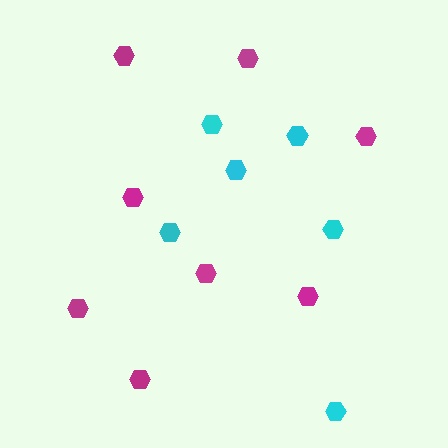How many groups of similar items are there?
There are 2 groups: one group of magenta hexagons (8) and one group of cyan hexagons (6).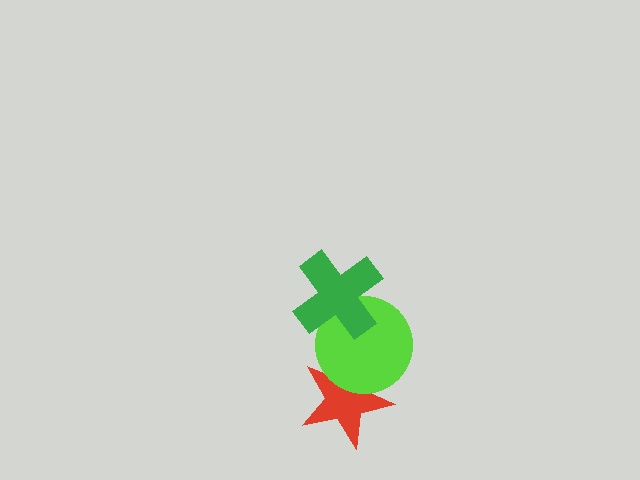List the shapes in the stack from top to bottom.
From top to bottom: the green cross, the lime circle, the red star.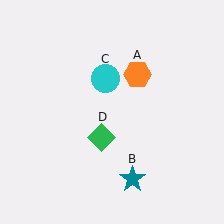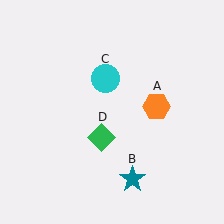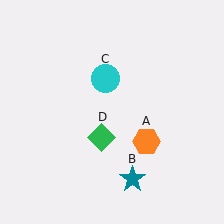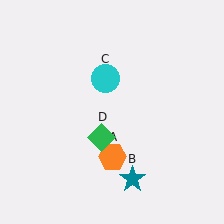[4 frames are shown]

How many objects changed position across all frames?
1 object changed position: orange hexagon (object A).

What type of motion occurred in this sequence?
The orange hexagon (object A) rotated clockwise around the center of the scene.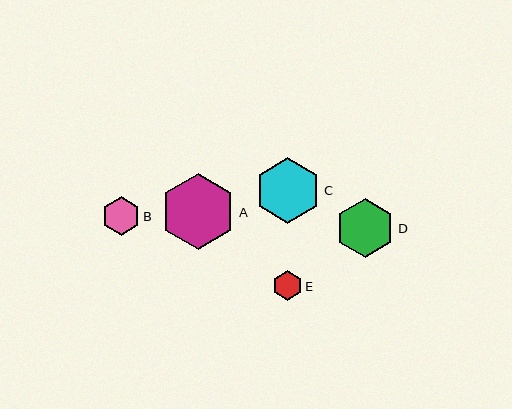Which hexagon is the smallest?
Hexagon E is the smallest with a size of approximately 29 pixels.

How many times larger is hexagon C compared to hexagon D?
Hexagon C is approximately 1.1 times the size of hexagon D.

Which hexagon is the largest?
Hexagon A is the largest with a size of approximately 75 pixels.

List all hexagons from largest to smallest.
From largest to smallest: A, C, D, B, E.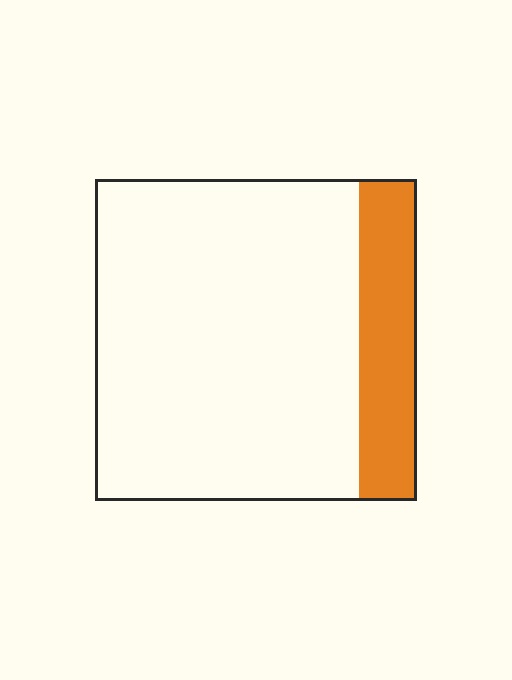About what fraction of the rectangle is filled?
About one sixth (1/6).